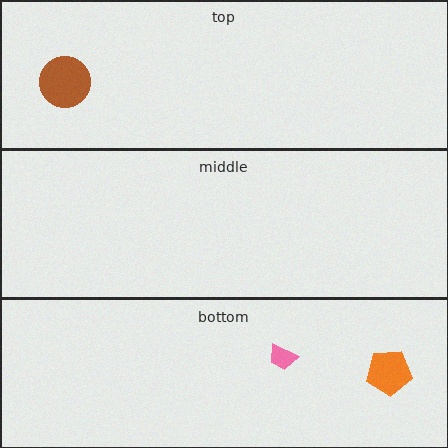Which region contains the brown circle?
The top region.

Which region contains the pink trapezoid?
The bottom region.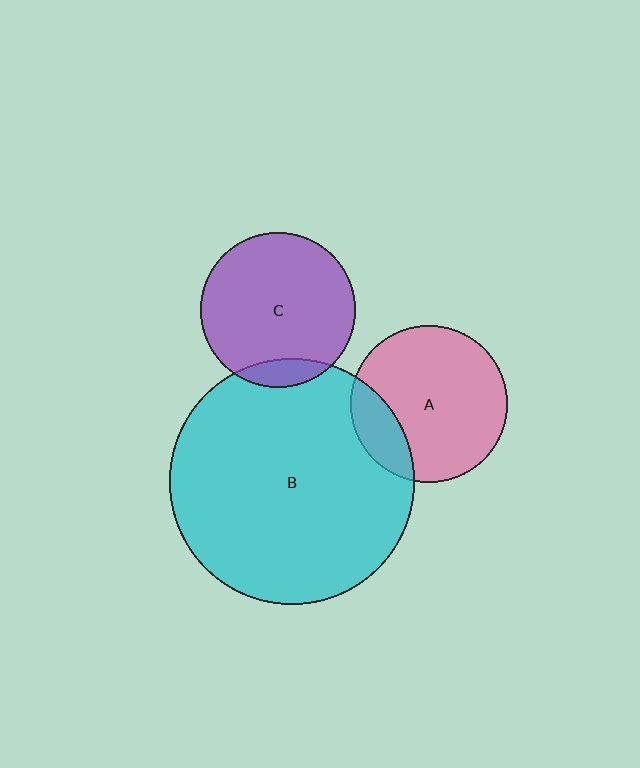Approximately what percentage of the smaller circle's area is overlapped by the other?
Approximately 20%.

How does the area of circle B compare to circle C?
Approximately 2.5 times.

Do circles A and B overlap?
Yes.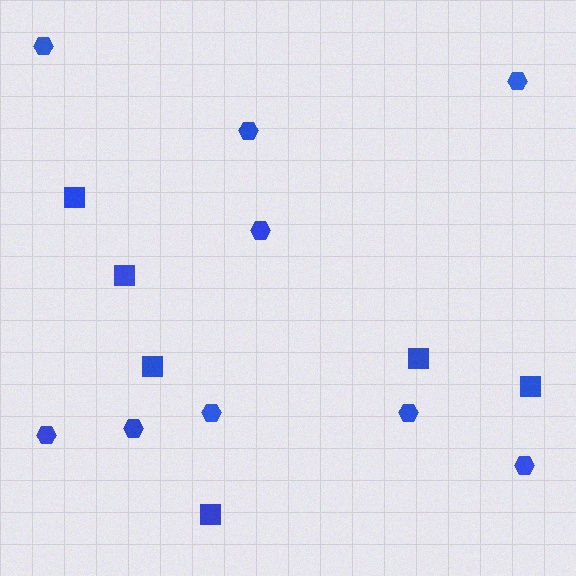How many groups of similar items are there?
There are 2 groups: one group of squares (6) and one group of hexagons (9).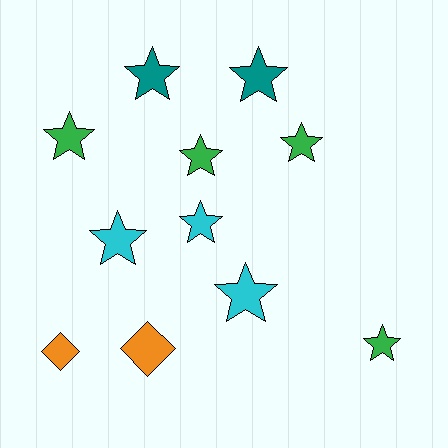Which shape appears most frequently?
Star, with 9 objects.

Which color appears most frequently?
Green, with 4 objects.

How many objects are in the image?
There are 11 objects.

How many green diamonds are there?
There are no green diamonds.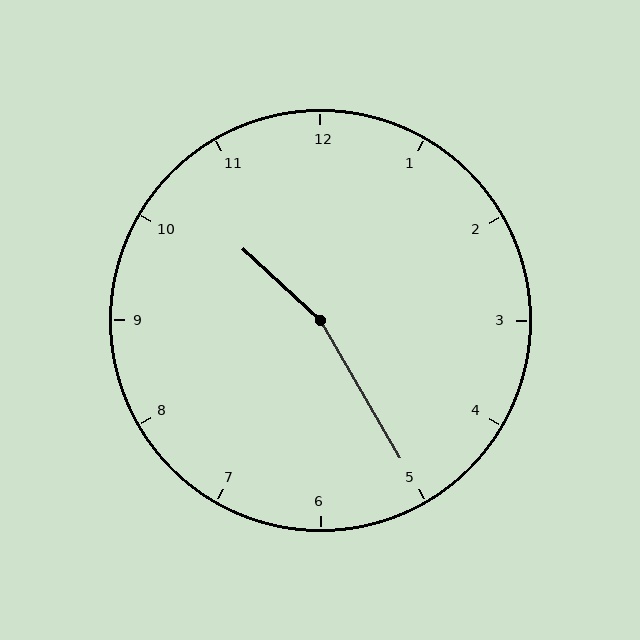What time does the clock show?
10:25.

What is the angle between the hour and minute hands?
Approximately 162 degrees.